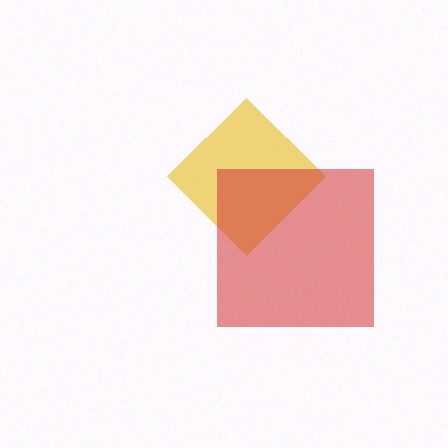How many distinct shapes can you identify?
There are 2 distinct shapes: a yellow diamond, a red square.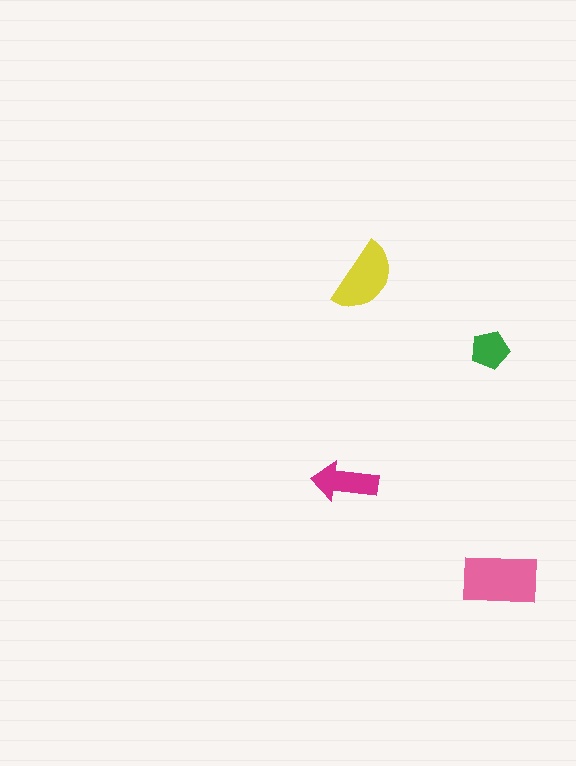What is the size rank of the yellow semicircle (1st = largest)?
2nd.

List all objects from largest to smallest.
The pink rectangle, the yellow semicircle, the magenta arrow, the green pentagon.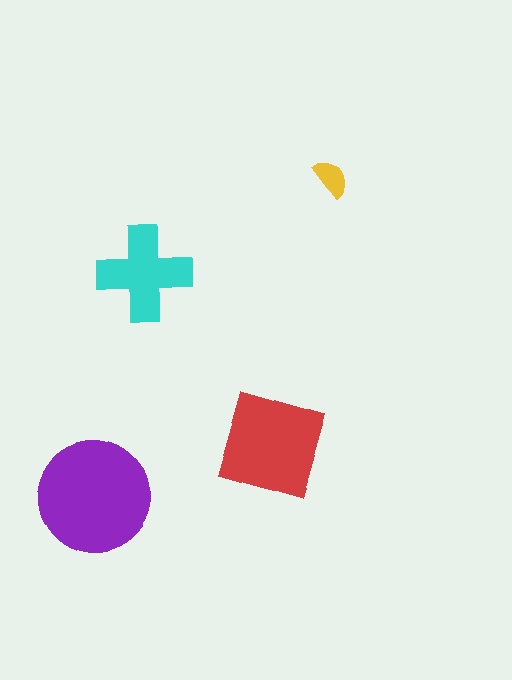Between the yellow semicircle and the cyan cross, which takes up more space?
The cyan cross.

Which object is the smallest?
The yellow semicircle.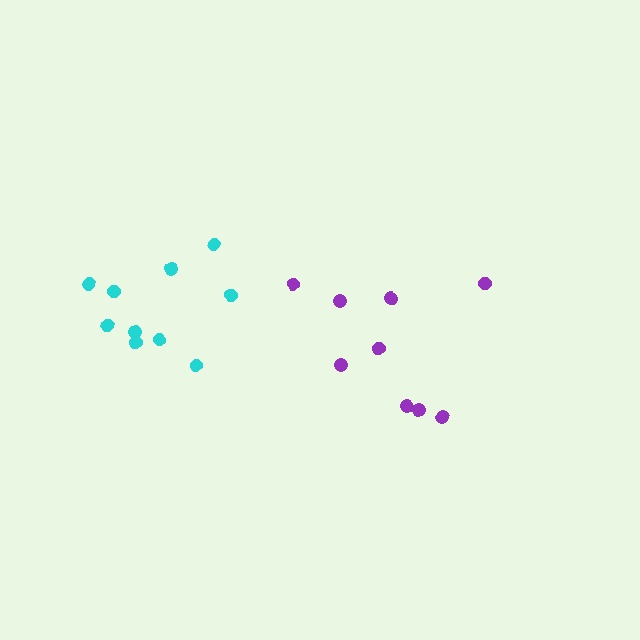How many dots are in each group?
Group 1: 10 dots, Group 2: 9 dots (19 total).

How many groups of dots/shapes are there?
There are 2 groups.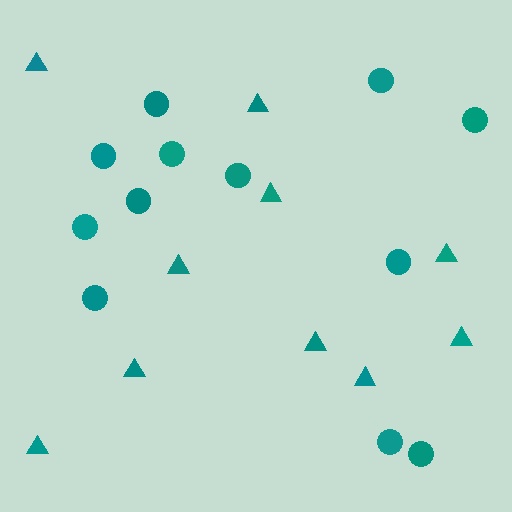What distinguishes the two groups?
There are 2 groups: one group of circles (12) and one group of triangles (10).